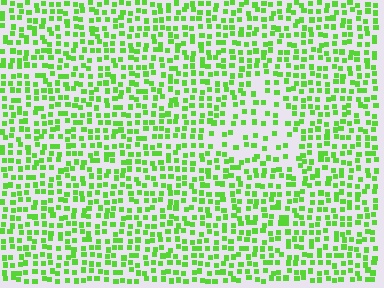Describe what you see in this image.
The image contains small lime elements arranged at two different densities. A triangle-shaped region is visible where the elements are less densely packed than the surrounding area.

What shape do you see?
I see a triangle.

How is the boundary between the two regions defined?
The boundary is defined by a change in element density (approximately 1.9x ratio). All elements are the same color, size, and shape.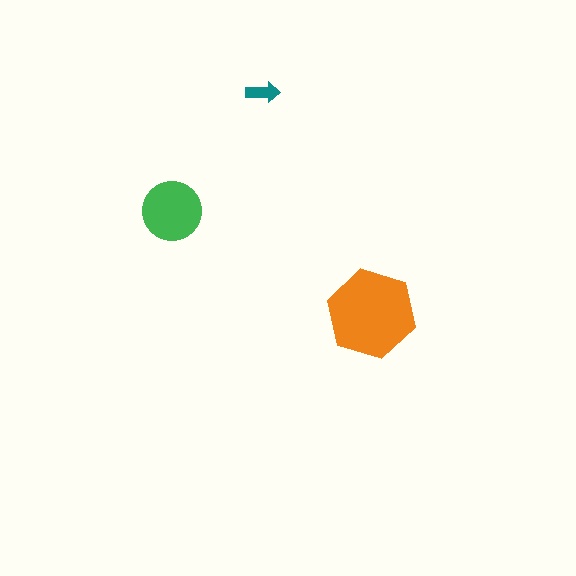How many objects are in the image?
There are 3 objects in the image.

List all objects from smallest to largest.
The teal arrow, the green circle, the orange hexagon.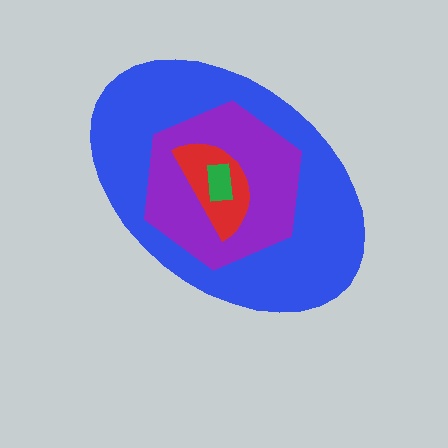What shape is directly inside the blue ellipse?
The purple hexagon.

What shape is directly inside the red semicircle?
The green rectangle.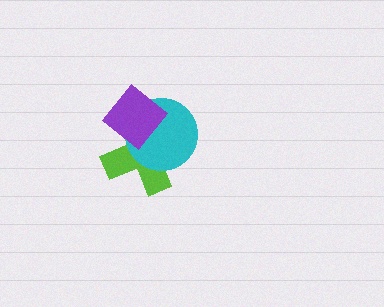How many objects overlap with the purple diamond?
2 objects overlap with the purple diamond.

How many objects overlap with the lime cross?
2 objects overlap with the lime cross.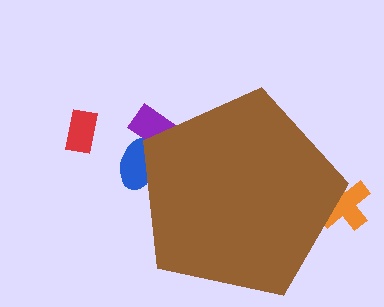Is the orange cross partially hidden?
Yes, the orange cross is partially hidden behind the brown pentagon.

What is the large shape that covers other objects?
A brown pentagon.